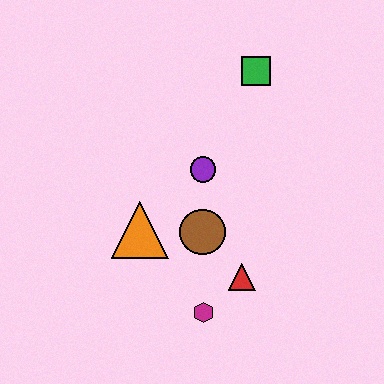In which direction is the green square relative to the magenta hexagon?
The green square is above the magenta hexagon.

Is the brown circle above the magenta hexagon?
Yes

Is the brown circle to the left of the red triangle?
Yes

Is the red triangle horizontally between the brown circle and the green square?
Yes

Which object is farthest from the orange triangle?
The green square is farthest from the orange triangle.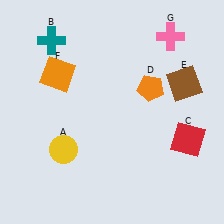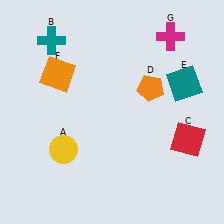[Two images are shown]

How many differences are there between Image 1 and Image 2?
There are 2 differences between the two images.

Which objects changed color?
E changed from brown to teal. G changed from pink to magenta.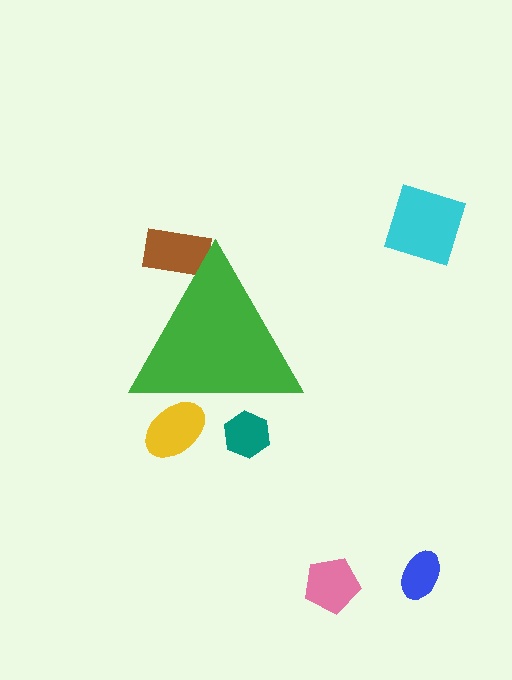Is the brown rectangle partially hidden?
Yes, the brown rectangle is partially hidden behind the green triangle.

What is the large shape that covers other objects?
A green triangle.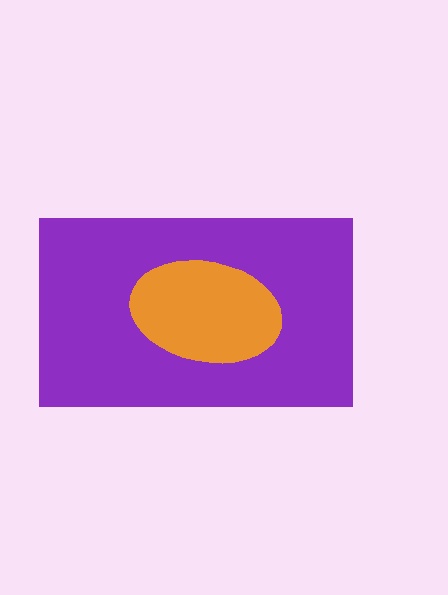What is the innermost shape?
The orange ellipse.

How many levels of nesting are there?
2.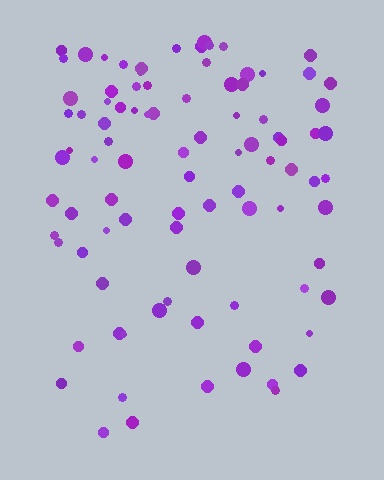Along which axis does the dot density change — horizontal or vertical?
Vertical.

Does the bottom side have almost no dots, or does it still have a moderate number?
Still a moderate number, just noticeably fewer than the top.